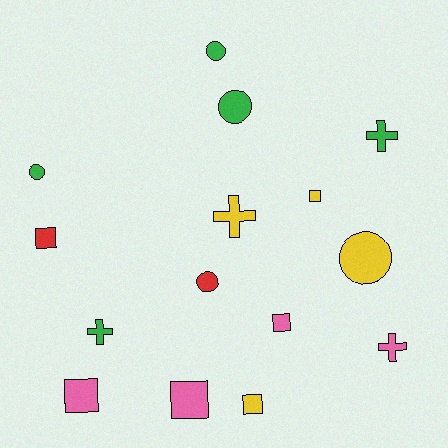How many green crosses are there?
There are 2 green crosses.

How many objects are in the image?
There are 15 objects.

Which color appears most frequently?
Green, with 5 objects.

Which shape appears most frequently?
Square, with 6 objects.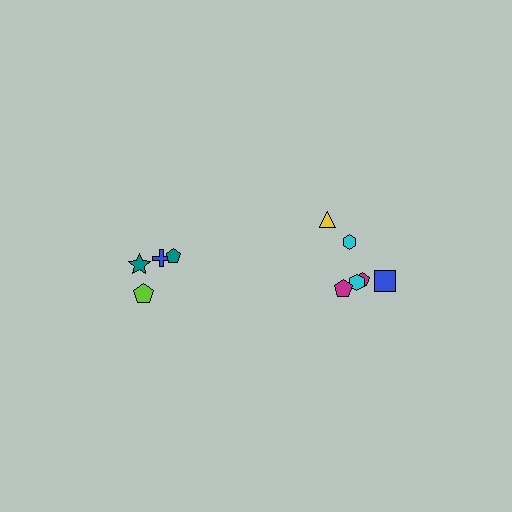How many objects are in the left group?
There are 4 objects.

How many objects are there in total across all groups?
There are 10 objects.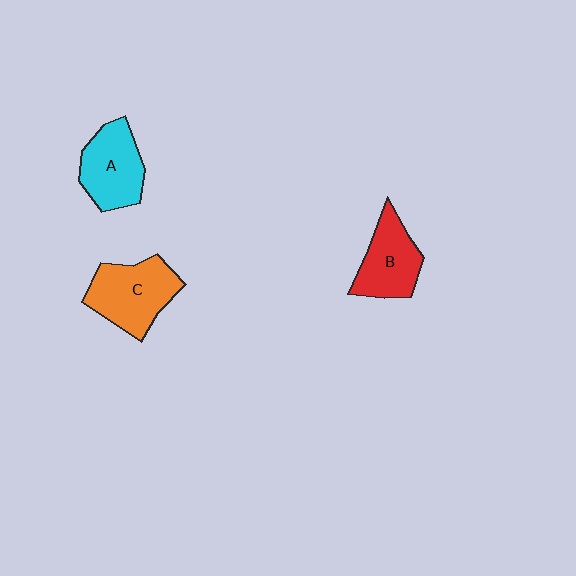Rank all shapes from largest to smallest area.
From largest to smallest: C (orange), A (cyan), B (red).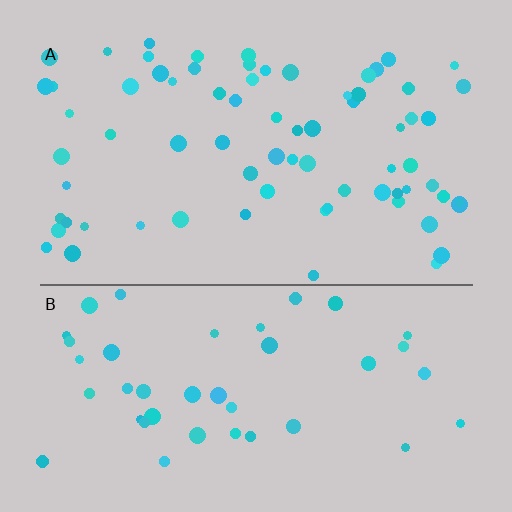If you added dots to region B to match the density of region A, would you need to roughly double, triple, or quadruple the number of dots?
Approximately double.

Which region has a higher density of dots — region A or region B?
A (the top).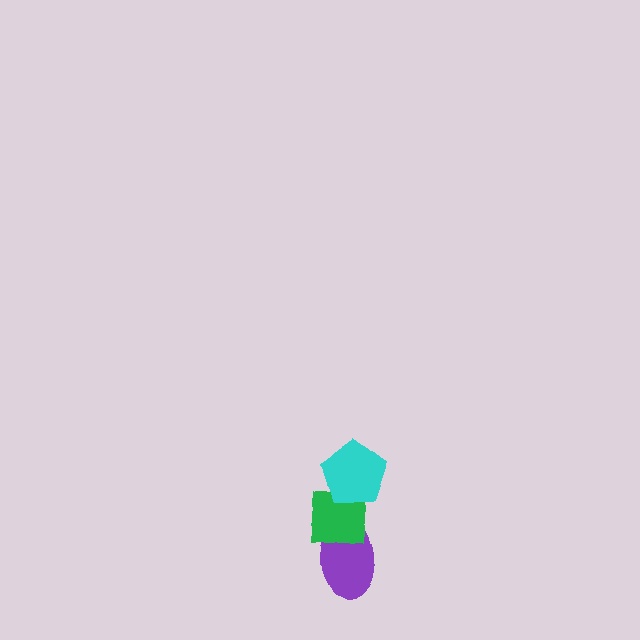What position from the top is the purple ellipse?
The purple ellipse is 3rd from the top.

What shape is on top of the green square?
The cyan pentagon is on top of the green square.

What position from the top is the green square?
The green square is 2nd from the top.